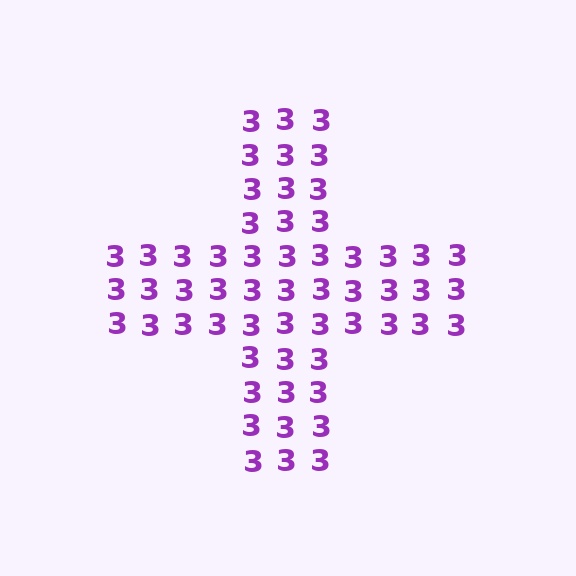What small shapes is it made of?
It is made of small digit 3's.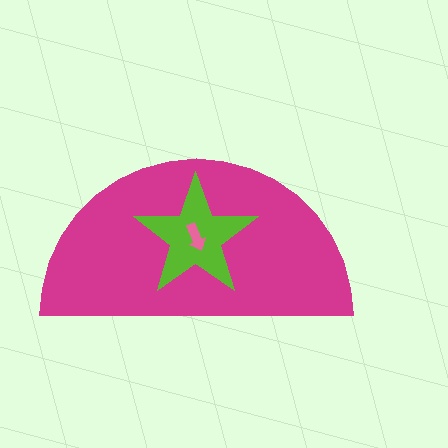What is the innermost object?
The pink arrow.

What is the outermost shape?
The magenta semicircle.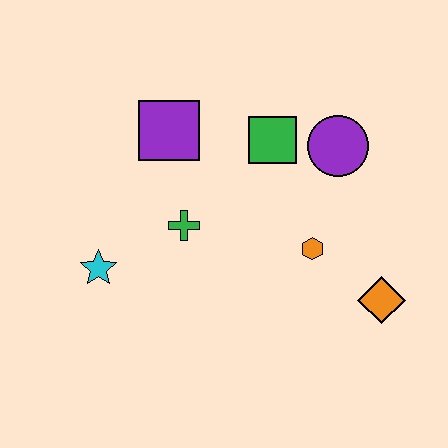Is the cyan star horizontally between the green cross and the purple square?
No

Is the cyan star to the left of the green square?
Yes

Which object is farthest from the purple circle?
The cyan star is farthest from the purple circle.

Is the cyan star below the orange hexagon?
Yes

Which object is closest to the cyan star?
The green cross is closest to the cyan star.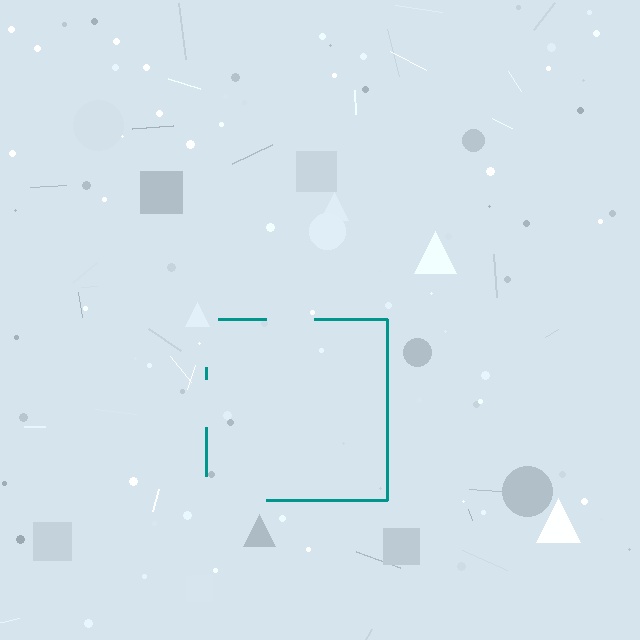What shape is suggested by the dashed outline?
The dashed outline suggests a square.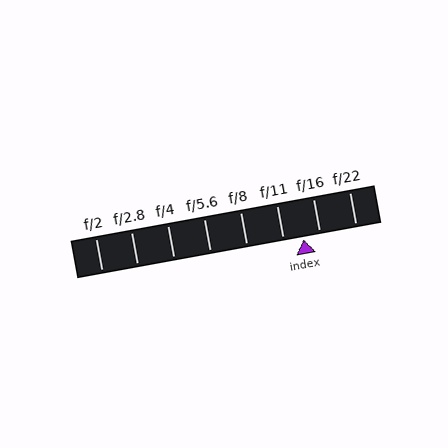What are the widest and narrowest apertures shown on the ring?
The widest aperture shown is f/2 and the narrowest is f/22.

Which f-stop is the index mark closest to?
The index mark is closest to f/16.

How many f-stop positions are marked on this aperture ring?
There are 8 f-stop positions marked.